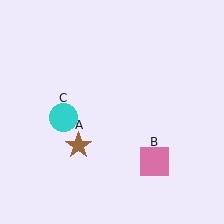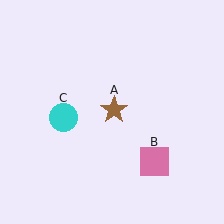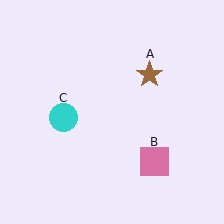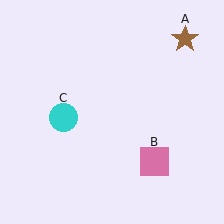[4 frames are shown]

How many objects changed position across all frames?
1 object changed position: brown star (object A).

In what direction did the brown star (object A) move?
The brown star (object A) moved up and to the right.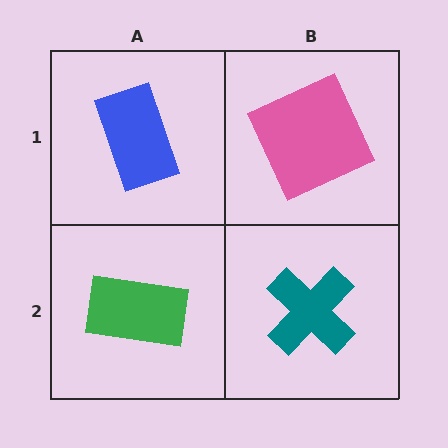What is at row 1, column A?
A blue rectangle.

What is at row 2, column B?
A teal cross.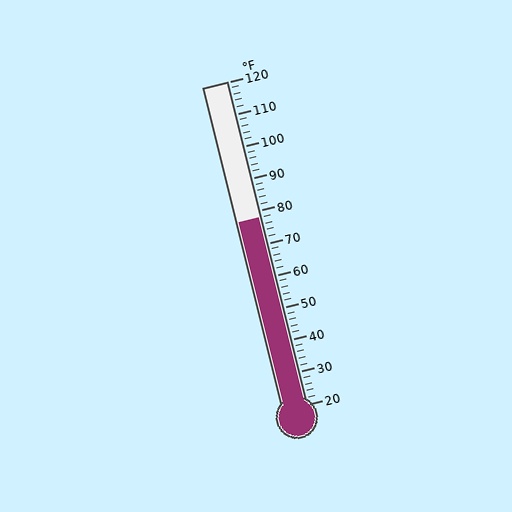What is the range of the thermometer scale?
The thermometer scale ranges from 20°F to 120°F.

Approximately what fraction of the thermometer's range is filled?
The thermometer is filled to approximately 60% of its range.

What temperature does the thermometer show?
The thermometer shows approximately 78°F.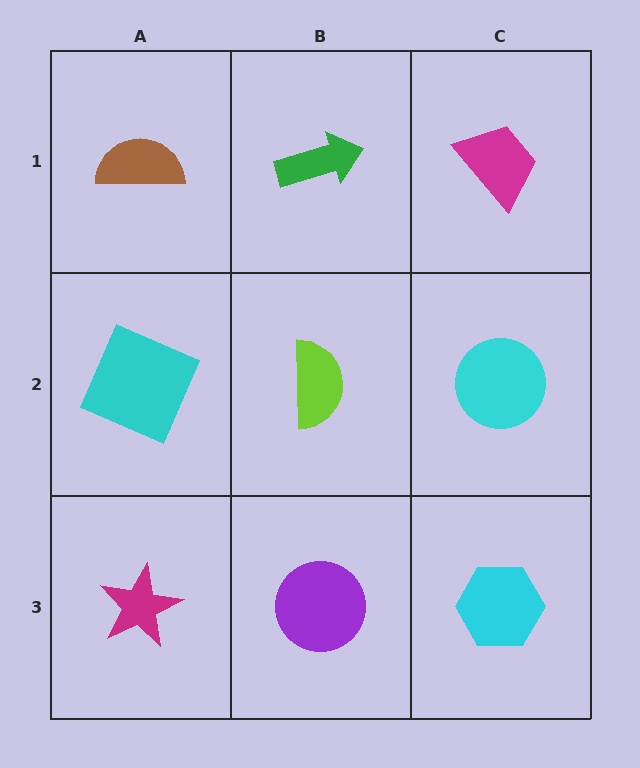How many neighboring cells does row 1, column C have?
2.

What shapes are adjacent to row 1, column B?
A lime semicircle (row 2, column B), a brown semicircle (row 1, column A), a magenta trapezoid (row 1, column C).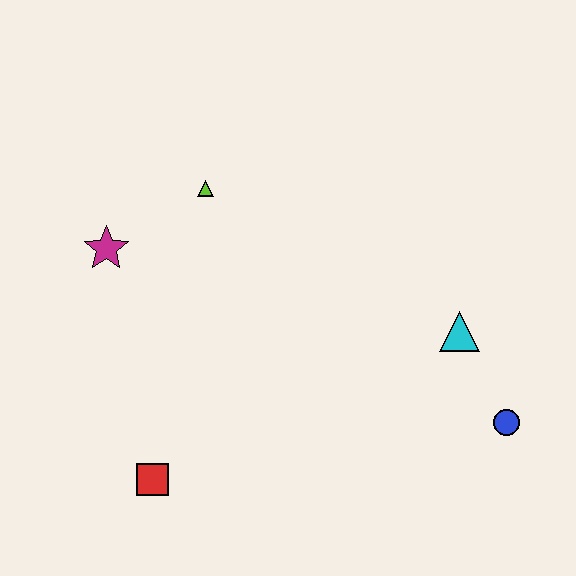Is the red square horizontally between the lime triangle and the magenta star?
Yes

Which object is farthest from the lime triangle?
The blue circle is farthest from the lime triangle.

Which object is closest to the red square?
The magenta star is closest to the red square.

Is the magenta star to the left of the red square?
Yes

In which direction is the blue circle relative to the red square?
The blue circle is to the right of the red square.